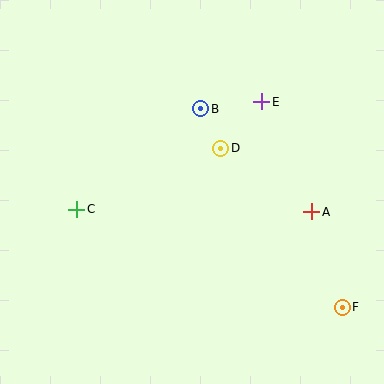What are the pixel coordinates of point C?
Point C is at (77, 209).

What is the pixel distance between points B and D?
The distance between B and D is 44 pixels.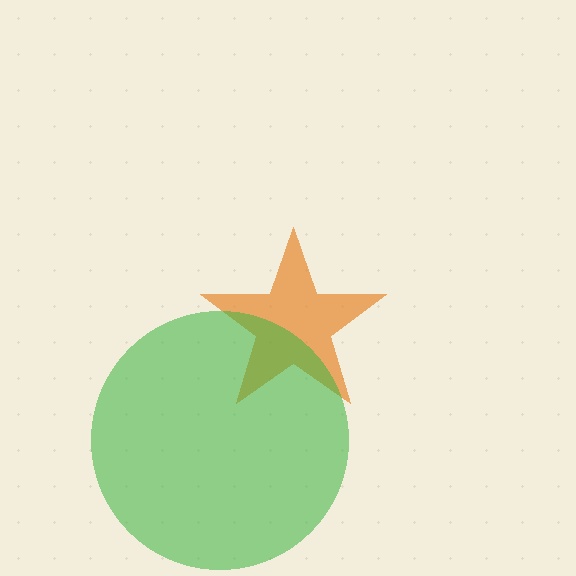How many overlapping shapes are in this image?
There are 2 overlapping shapes in the image.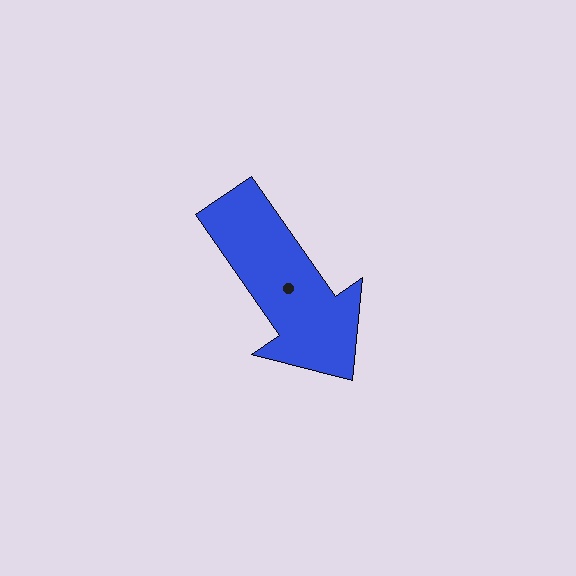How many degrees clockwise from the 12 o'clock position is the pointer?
Approximately 145 degrees.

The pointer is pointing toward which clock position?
Roughly 5 o'clock.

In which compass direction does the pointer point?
Southeast.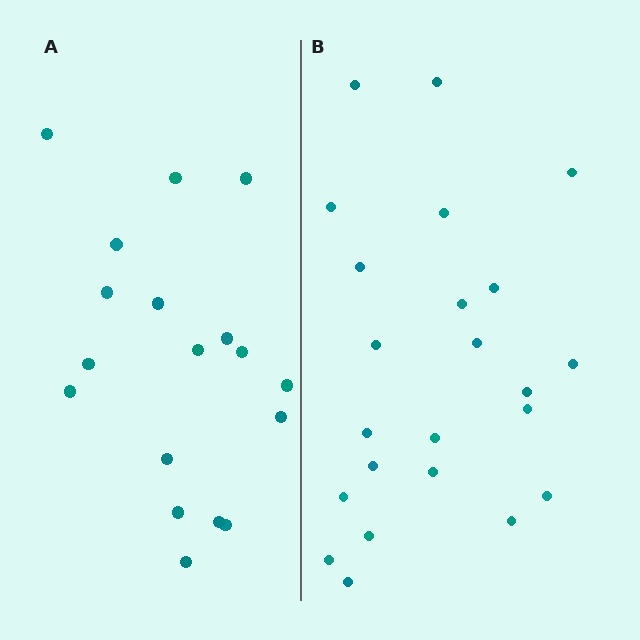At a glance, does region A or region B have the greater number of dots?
Region B (the right region) has more dots.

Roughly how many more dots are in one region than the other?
Region B has about 5 more dots than region A.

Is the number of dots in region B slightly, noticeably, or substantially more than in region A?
Region B has noticeably more, but not dramatically so. The ratio is roughly 1.3 to 1.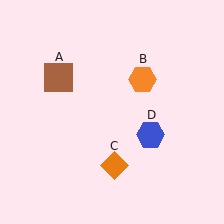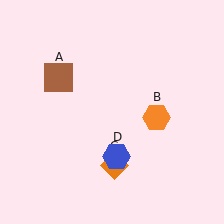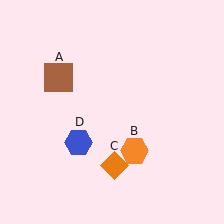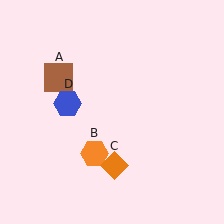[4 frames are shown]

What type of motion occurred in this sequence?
The orange hexagon (object B), blue hexagon (object D) rotated clockwise around the center of the scene.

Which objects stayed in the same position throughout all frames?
Brown square (object A) and orange diamond (object C) remained stationary.